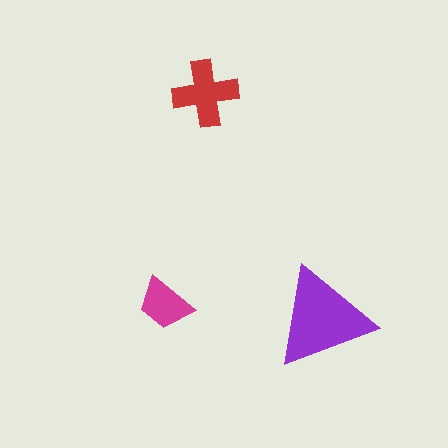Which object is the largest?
The purple triangle.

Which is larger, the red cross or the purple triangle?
The purple triangle.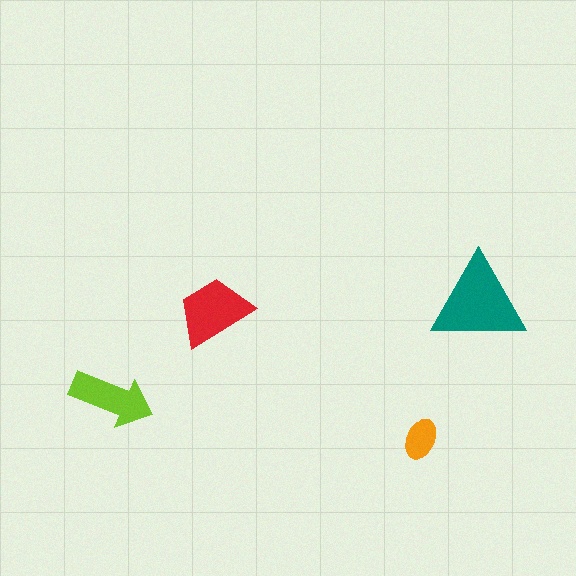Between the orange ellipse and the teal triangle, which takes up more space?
The teal triangle.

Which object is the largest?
The teal triangle.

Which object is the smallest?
The orange ellipse.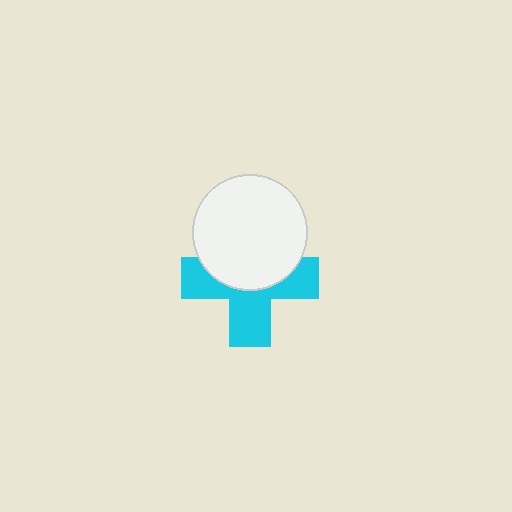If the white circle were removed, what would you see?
You would see the complete cyan cross.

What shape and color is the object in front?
The object in front is a white circle.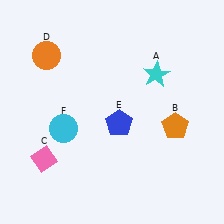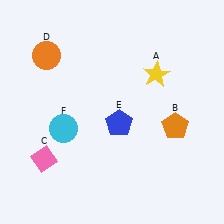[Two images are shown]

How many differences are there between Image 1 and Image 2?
There is 1 difference between the two images.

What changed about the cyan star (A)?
In Image 1, A is cyan. In Image 2, it changed to yellow.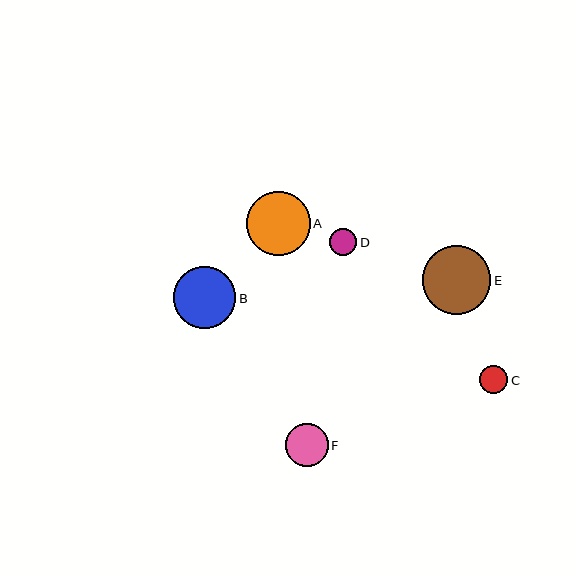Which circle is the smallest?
Circle D is the smallest with a size of approximately 27 pixels.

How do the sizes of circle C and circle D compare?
Circle C and circle D are approximately the same size.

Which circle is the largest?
Circle E is the largest with a size of approximately 69 pixels.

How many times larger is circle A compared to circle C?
Circle A is approximately 2.3 times the size of circle C.